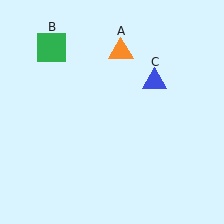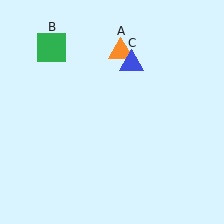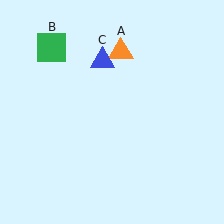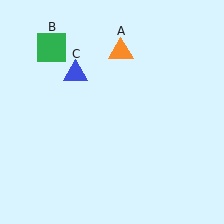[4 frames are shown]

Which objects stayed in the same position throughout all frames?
Orange triangle (object A) and green square (object B) remained stationary.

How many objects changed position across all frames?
1 object changed position: blue triangle (object C).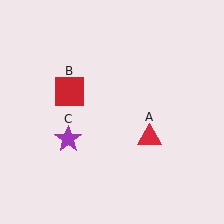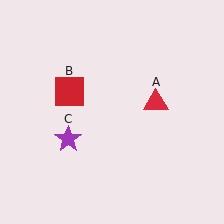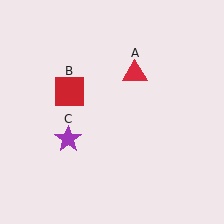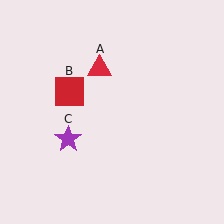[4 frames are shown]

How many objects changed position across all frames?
1 object changed position: red triangle (object A).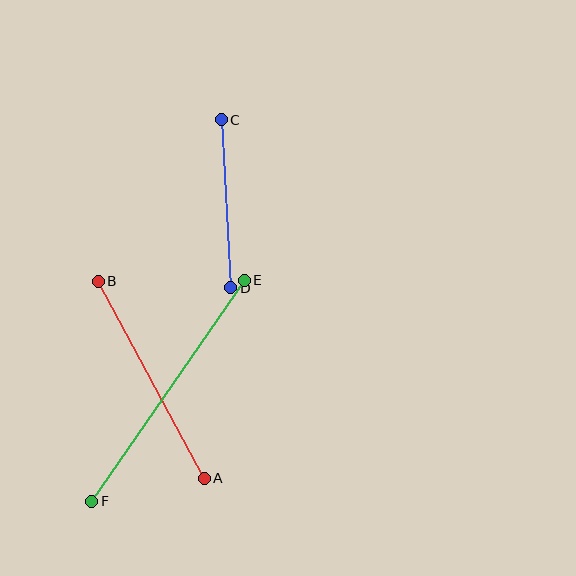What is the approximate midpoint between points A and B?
The midpoint is at approximately (151, 380) pixels.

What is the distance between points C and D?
The distance is approximately 169 pixels.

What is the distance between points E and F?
The distance is approximately 269 pixels.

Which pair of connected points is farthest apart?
Points E and F are farthest apart.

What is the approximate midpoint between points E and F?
The midpoint is at approximately (168, 391) pixels.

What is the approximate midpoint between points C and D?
The midpoint is at approximately (226, 204) pixels.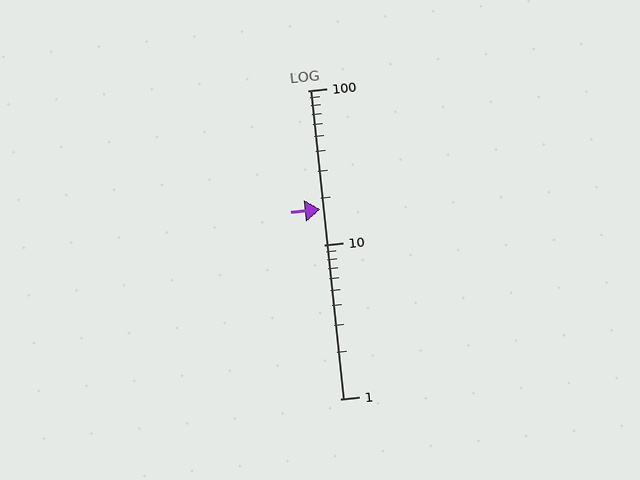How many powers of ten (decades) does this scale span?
The scale spans 2 decades, from 1 to 100.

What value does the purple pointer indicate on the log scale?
The pointer indicates approximately 17.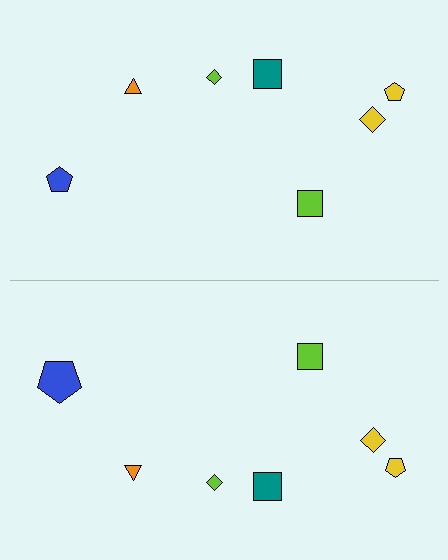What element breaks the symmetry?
The blue pentagon on the bottom side has a different size than its mirror counterpart.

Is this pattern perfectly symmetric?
No, the pattern is not perfectly symmetric. The blue pentagon on the bottom side has a different size than its mirror counterpart.